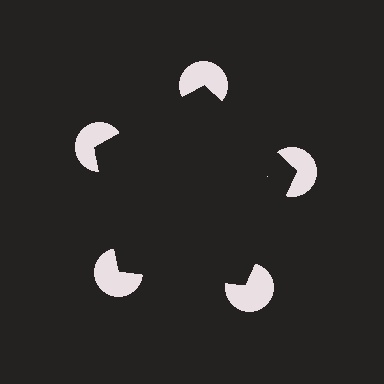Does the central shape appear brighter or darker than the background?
It typically appears slightly darker than the background, even though no actual brightness change is drawn.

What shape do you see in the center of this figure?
An illusory pentagon — its edges are inferred from the aligned wedge cuts in the pac-man discs, not physically drawn.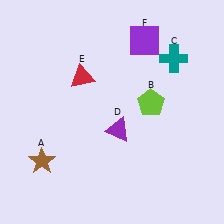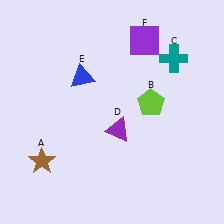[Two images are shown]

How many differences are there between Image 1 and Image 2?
There is 1 difference between the two images.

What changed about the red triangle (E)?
In Image 1, E is red. In Image 2, it changed to blue.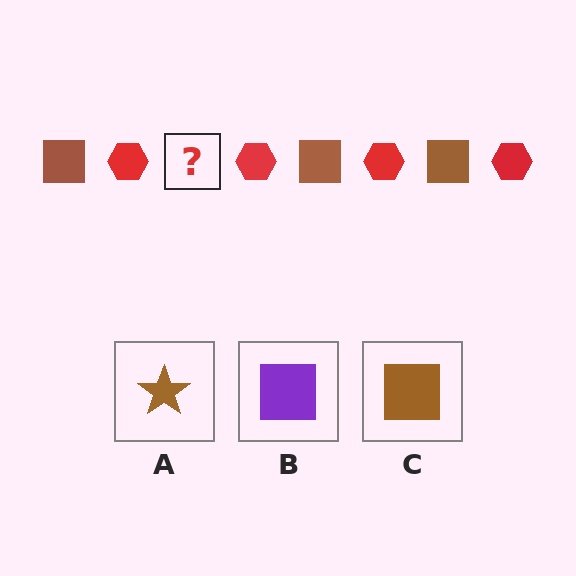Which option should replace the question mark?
Option C.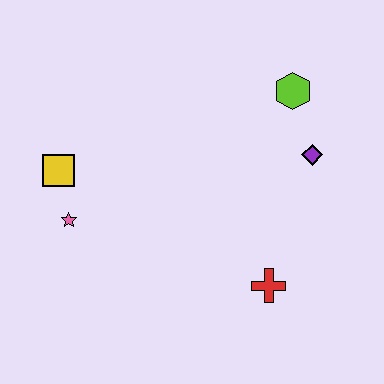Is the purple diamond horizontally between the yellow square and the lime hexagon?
No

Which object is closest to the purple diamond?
The lime hexagon is closest to the purple diamond.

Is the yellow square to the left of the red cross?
Yes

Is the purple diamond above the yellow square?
Yes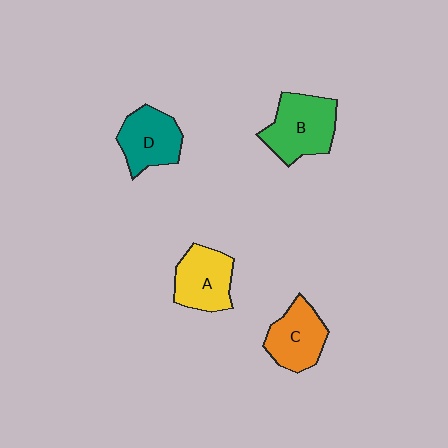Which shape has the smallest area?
Shape C (orange).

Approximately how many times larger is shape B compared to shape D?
Approximately 1.2 times.